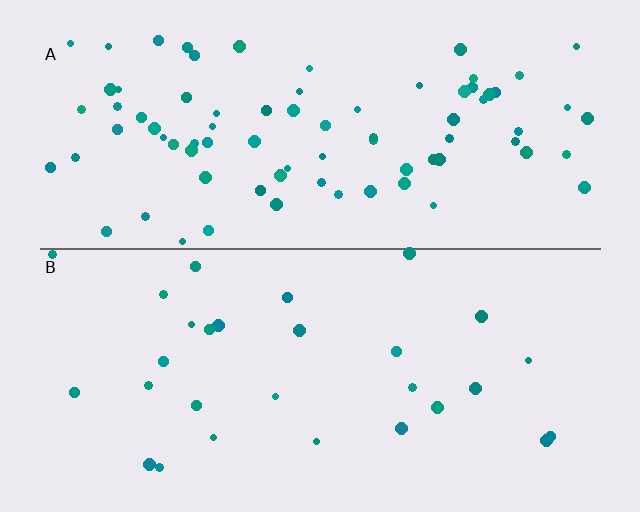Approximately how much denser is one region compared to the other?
Approximately 2.7× — region A over region B.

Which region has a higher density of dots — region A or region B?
A (the top).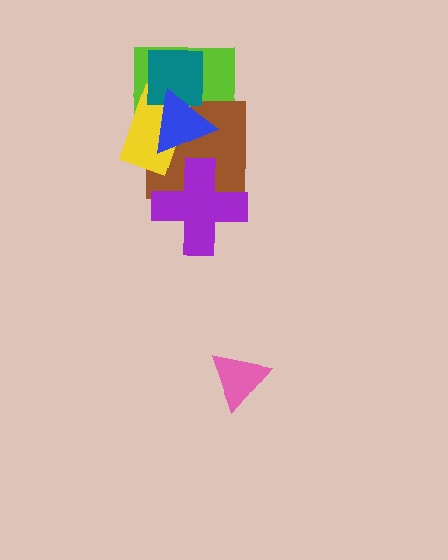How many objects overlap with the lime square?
4 objects overlap with the lime square.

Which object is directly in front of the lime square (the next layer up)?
The brown square is directly in front of the lime square.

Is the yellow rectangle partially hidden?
Yes, it is partially covered by another shape.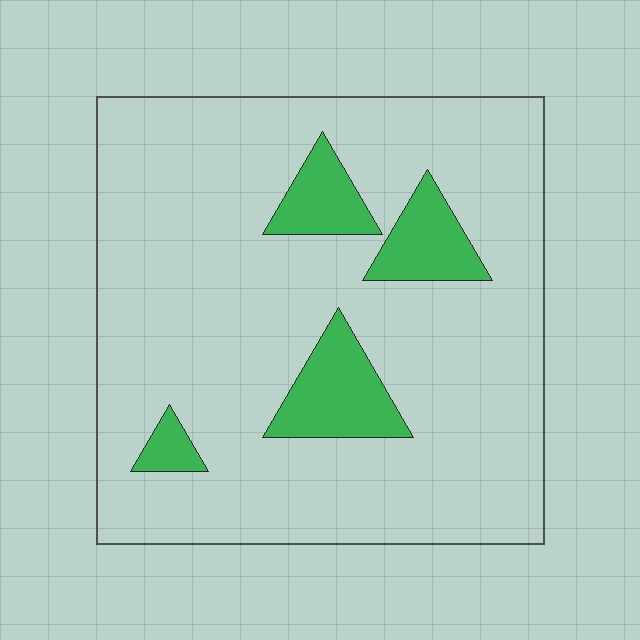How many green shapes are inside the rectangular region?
4.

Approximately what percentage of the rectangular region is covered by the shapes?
Approximately 15%.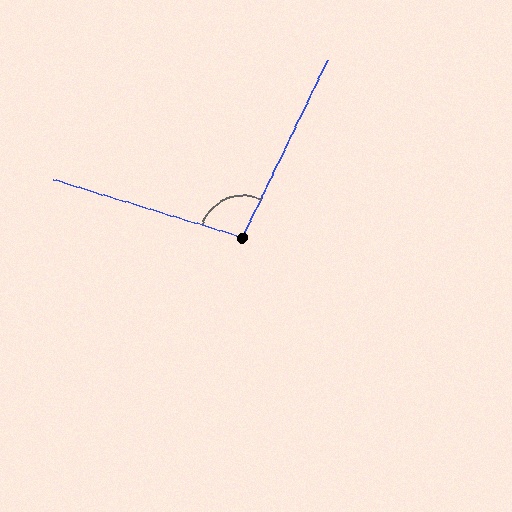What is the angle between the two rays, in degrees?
Approximately 98 degrees.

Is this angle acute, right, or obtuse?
It is obtuse.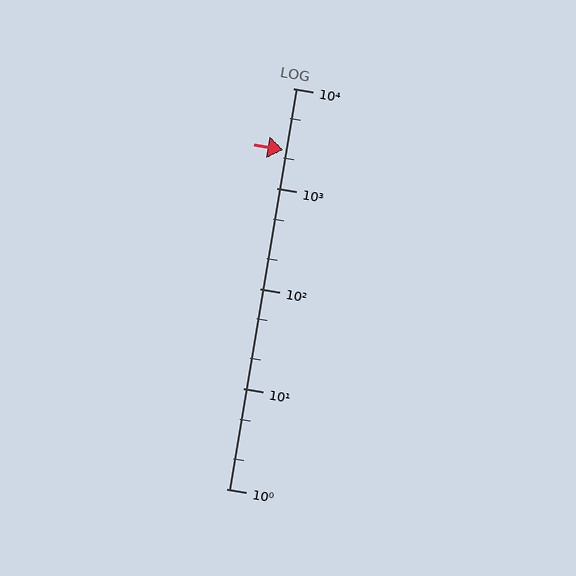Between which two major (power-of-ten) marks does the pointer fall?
The pointer is between 1000 and 10000.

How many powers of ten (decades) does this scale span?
The scale spans 4 decades, from 1 to 10000.